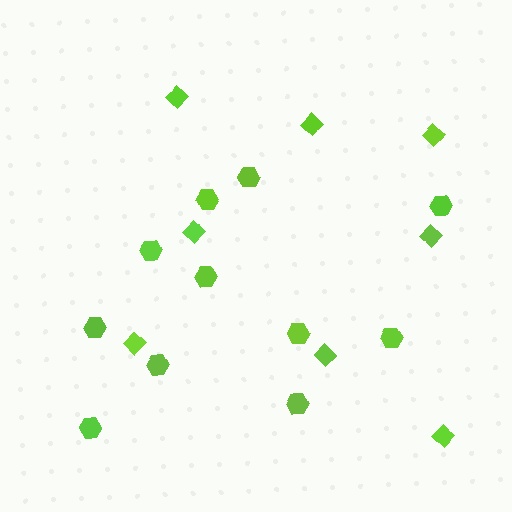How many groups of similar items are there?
There are 2 groups: one group of diamonds (8) and one group of hexagons (11).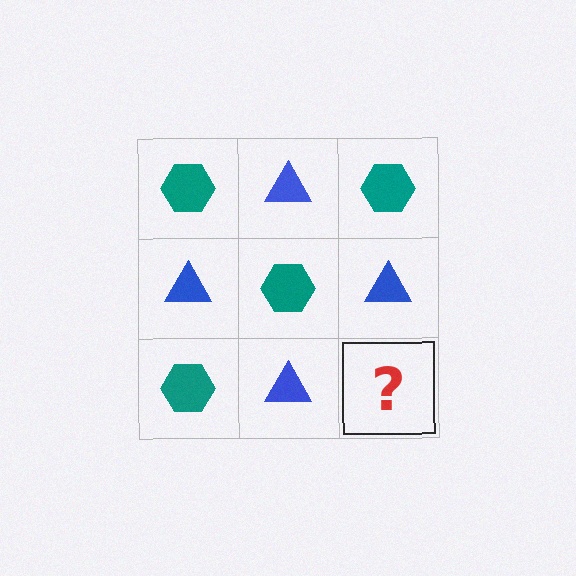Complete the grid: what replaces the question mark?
The question mark should be replaced with a teal hexagon.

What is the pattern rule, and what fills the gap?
The rule is that it alternates teal hexagon and blue triangle in a checkerboard pattern. The gap should be filled with a teal hexagon.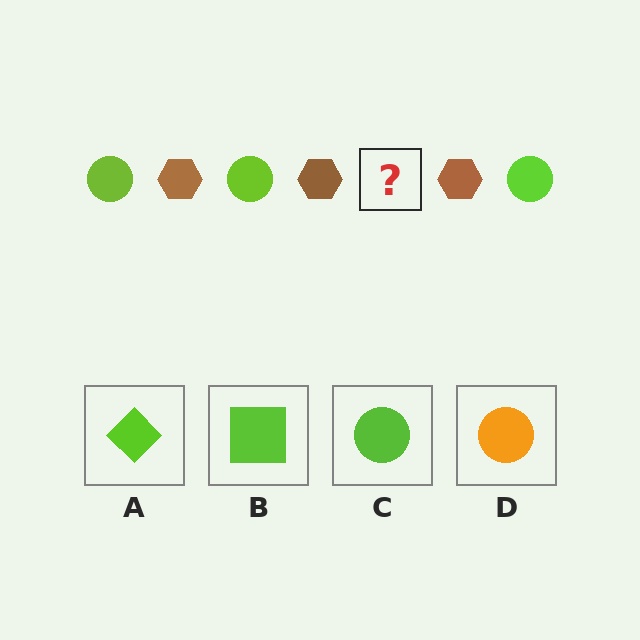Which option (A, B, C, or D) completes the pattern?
C.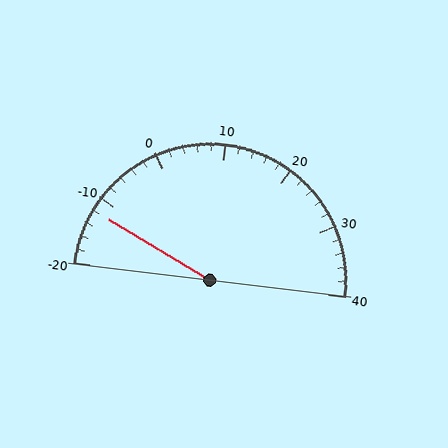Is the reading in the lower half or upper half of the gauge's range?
The reading is in the lower half of the range (-20 to 40).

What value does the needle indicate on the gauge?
The needle indicates approximately -12.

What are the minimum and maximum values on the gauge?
The gauge ranges from -20 to 40.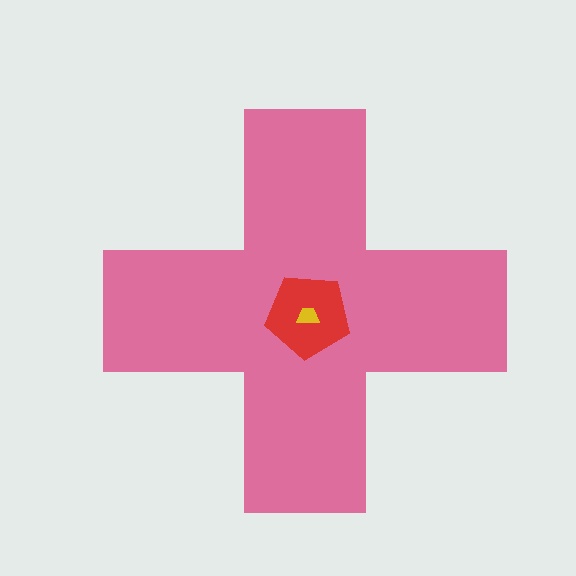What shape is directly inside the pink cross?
The red pentagon.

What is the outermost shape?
The pink cross.